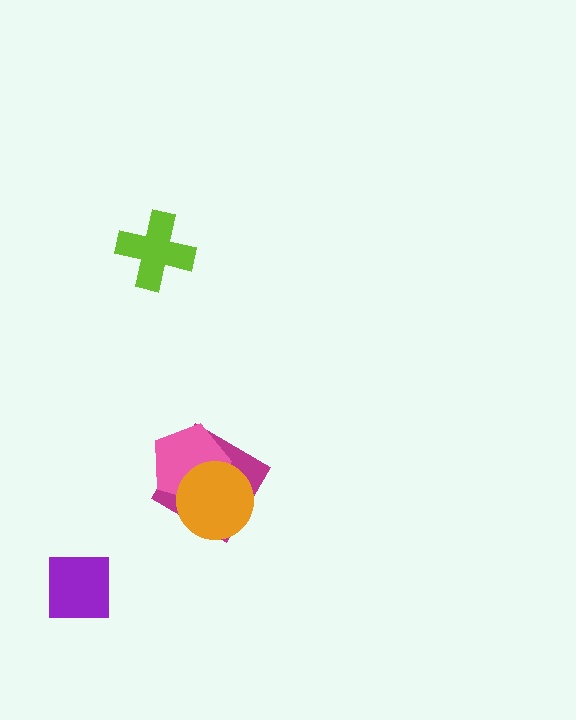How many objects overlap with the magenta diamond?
2 objects overlap with the magenta diamond.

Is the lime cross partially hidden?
No, no other shape covers it.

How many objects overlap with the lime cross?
0 objects overlap with the lime cross.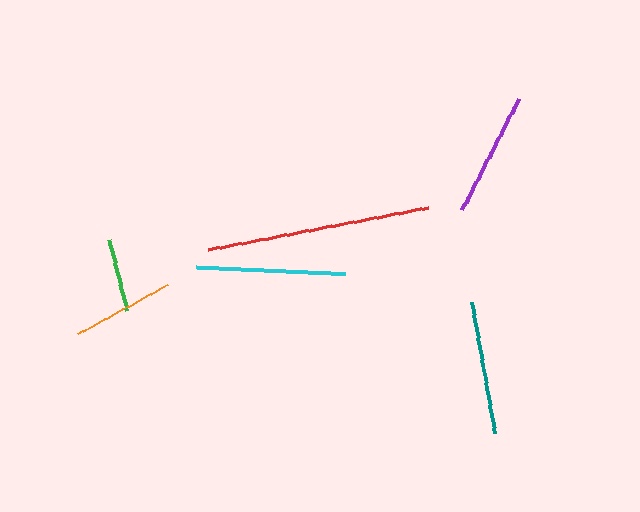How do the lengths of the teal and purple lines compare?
The teal and purple lines are approximately the same length.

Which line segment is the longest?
The red line is the longest at approximately 224 pixels.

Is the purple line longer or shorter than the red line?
The red line is longer than the purple line.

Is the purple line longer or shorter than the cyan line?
The cyan line is longer than the purple line.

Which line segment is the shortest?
The green line is the shortest at approximately 74 pixels.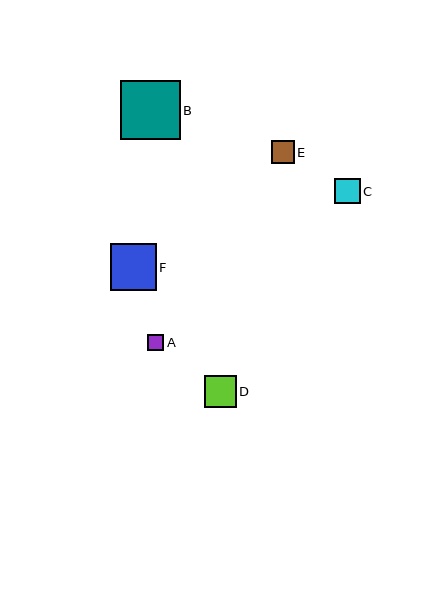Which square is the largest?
Square B is the largest with a size of approximately 60 pixels.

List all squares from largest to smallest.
From largest to smallest: B, F, D, C, E, A.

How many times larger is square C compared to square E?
Square C is approximately 1.1 times the size of square E.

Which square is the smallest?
Square A is the smallest with a size of approximately 16 pixels.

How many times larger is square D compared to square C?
Square D is approximately 1.2 times the size of square C.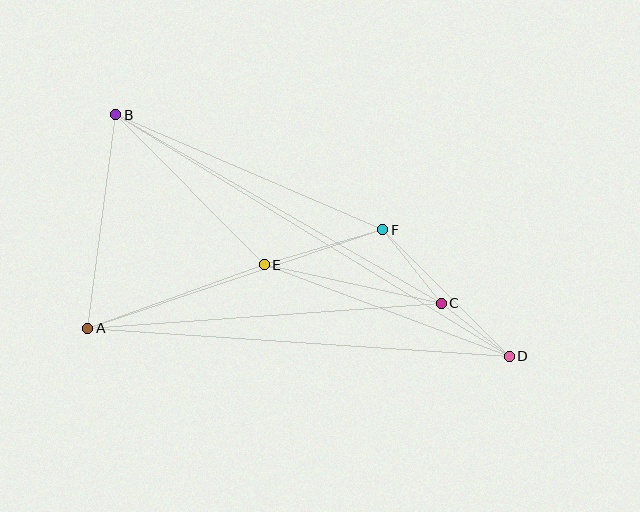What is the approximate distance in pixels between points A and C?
The distance between A and C is approximately 354 pixels.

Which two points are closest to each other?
Points C and D are closest to each other.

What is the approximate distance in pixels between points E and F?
The distance between E and F is approximately 124 pixels.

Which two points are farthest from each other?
Points B and D are farthest from each other.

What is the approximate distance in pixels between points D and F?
The distance between D and F is approximately 179 pixels.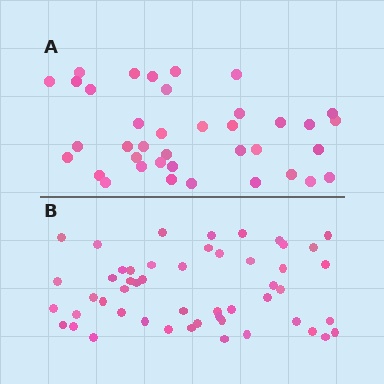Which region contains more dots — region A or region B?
Region B (the bottom region) has more dots.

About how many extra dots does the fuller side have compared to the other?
Region B has approximately 15 more dots than region A.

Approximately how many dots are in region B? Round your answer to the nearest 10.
About 50 dots. (The exact count is 51, which rounds to 50.)